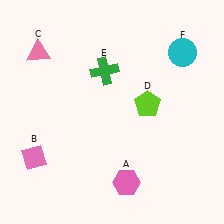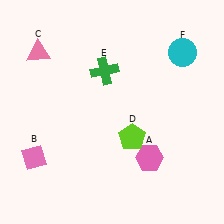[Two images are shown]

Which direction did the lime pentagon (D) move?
The lime pentagon (D) moved down.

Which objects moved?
The objects that moved are: the pink hexagon (A), the lime pentagon (D).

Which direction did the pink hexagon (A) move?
The pink hexagon (A) moved up.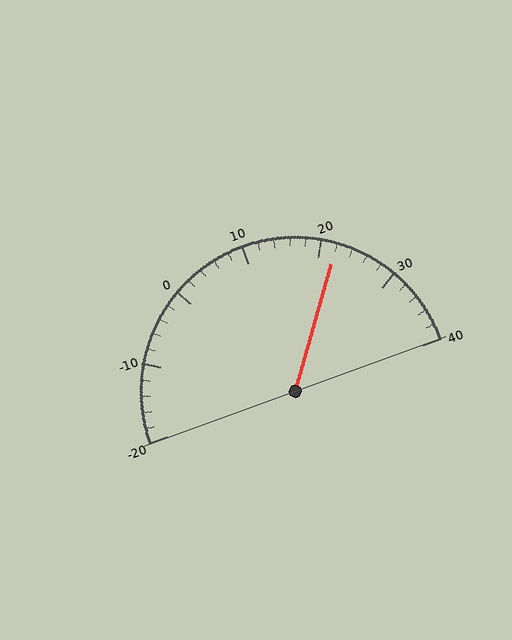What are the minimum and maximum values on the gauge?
The gauge ranges from -20 to 40.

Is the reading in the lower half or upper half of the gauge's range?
The reading is in the upper half of the range (-20 to 40).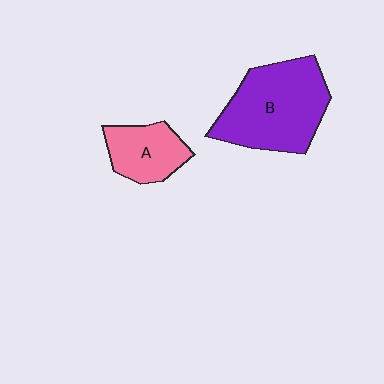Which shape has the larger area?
Shape B (purple).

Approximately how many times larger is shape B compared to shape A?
Approximately 2.0 times.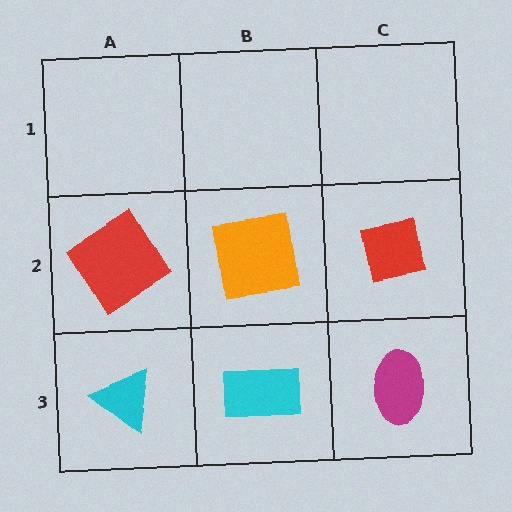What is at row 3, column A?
A cyan triangle.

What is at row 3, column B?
A cyan rectangle.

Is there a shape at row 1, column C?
No, that cell is empty.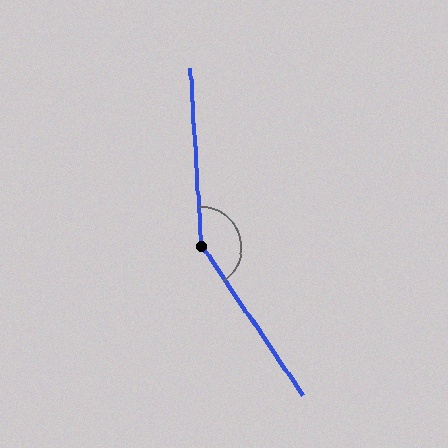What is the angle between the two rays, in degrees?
Approximately 149 degrees.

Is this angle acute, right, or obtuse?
It is obtuse.